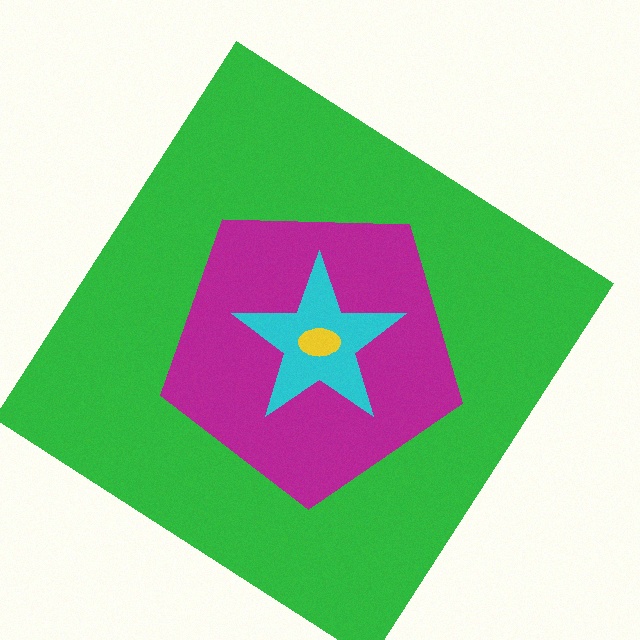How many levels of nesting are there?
4.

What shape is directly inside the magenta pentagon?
The cyan star.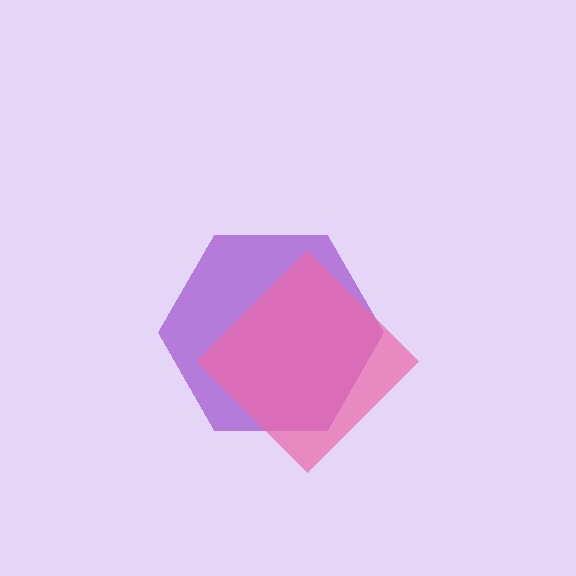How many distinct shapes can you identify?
There are 2 distinct shapes: a purple hexagon, a pink diamond.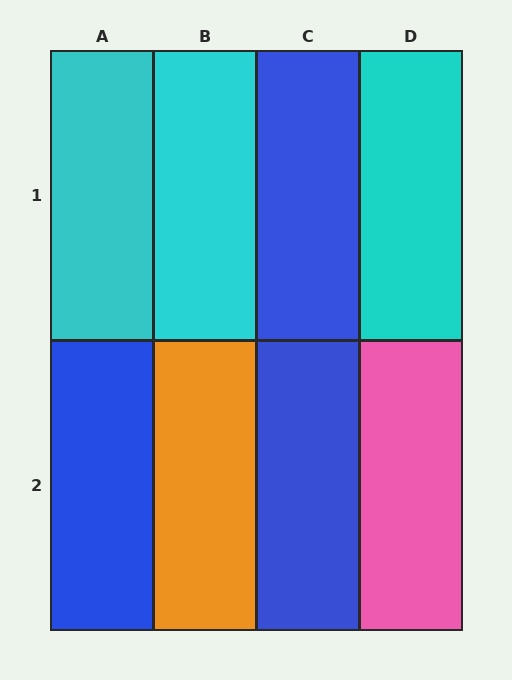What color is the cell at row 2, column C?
Blue.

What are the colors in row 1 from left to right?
Cyan, cyan, blue, cyan.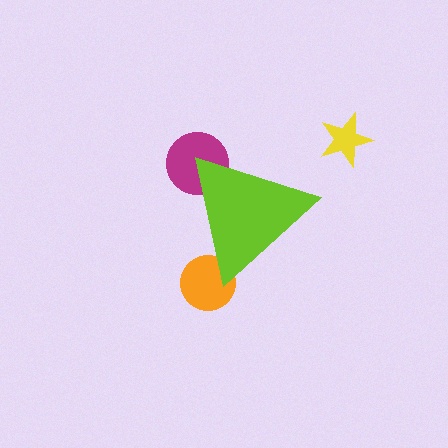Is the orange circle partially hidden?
Yes, the orange circle is partially hidden behind the lime triangle.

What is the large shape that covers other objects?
A lime triangle.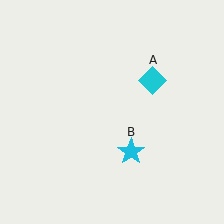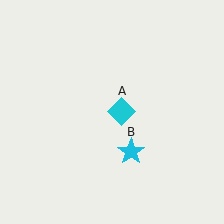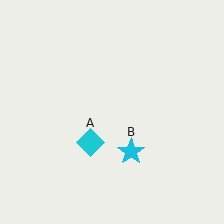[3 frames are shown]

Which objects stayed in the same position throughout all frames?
Cyan star (object B) remained stationary.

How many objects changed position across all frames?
1 object changed position: cyan diamond (object A).